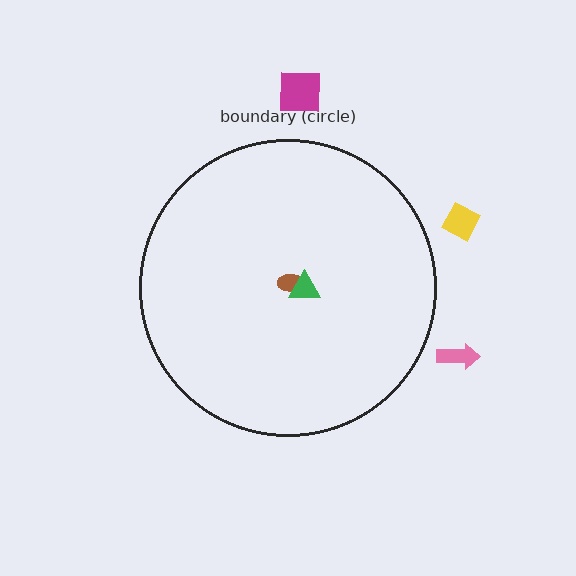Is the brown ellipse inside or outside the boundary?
Inside.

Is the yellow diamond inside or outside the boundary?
Outside.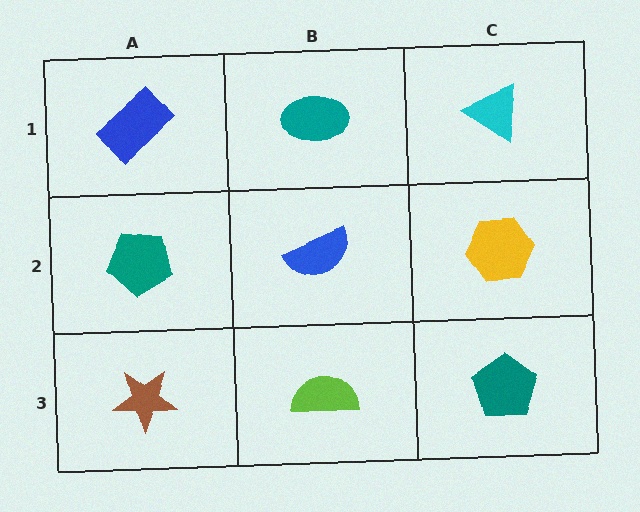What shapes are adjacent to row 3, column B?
A blue semicircle (row 2, column B), a brown star (row 3, column A), a teal pentagon (row 3, column C).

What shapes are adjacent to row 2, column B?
A teal ellipse (row 1, column B), a lime semicircle (row 3, column B), a teal pentagon (row 2, column A), a yellow hexagon (row 2, column C).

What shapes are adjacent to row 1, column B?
A blue semicircle (row 2, column B), a blue rectangle (row 1, column A), a cyan triangle (row 1, column C).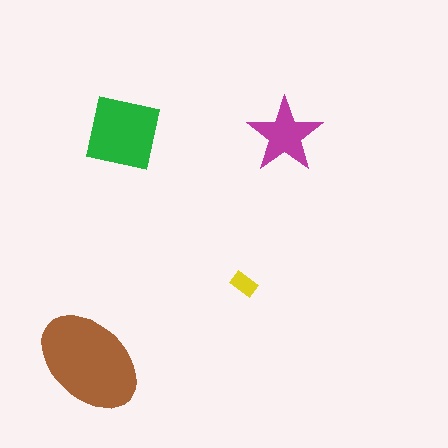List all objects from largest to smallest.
The brown ellipse, the green square, the magenta star, the yellow rectangle.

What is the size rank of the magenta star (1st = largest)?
3rd.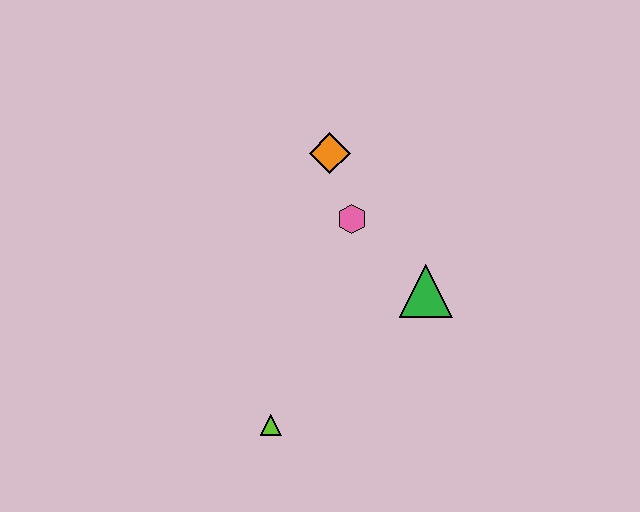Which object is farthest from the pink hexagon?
The lime triangle is farthest from the pink hexagon.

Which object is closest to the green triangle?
The pink hexagon is closest to the green triangle.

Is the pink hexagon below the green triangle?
No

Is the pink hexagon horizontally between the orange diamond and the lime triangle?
No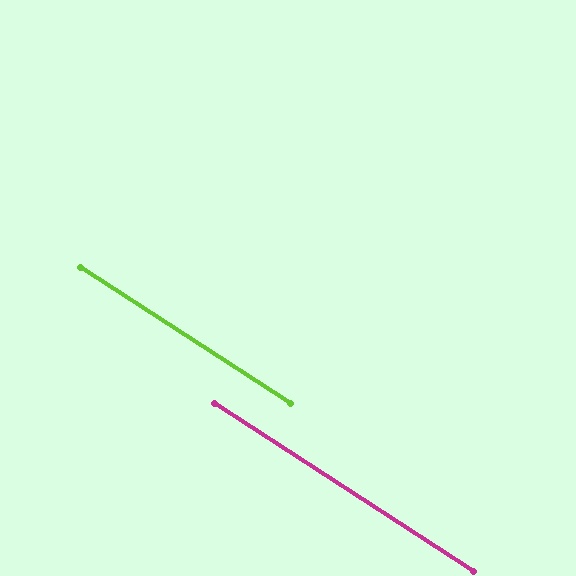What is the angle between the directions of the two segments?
Approximately 0 degrees.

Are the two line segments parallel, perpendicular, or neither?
Parallel — their directions differ by only 0.1°.